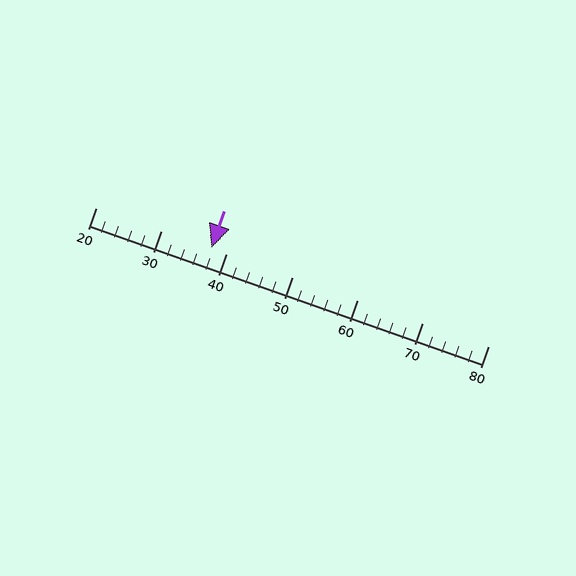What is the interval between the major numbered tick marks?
The major tick marks are spaced 10 units apart.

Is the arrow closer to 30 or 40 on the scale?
The arrow is closer to 40.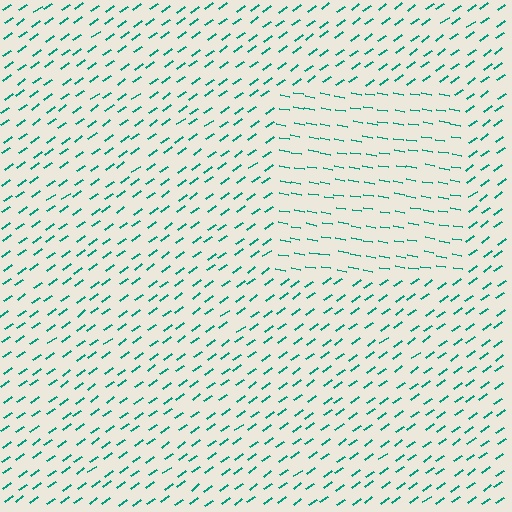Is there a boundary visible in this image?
Yes, there is a texture boundary formed by a change in line orientation.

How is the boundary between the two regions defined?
The boundary is defined purely by a change in line orientation (approximately 45 degrees difference). All lines are the same color and thickness.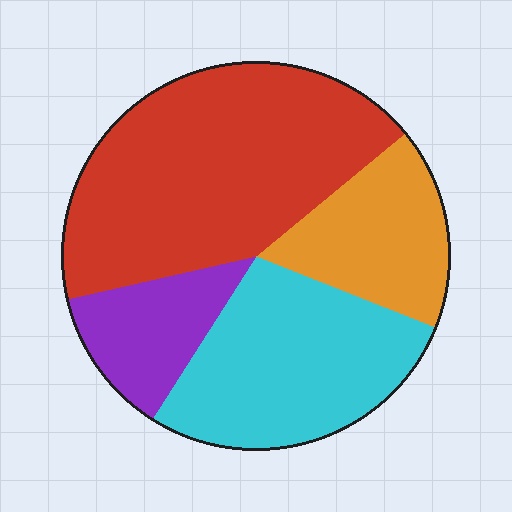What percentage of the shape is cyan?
Cyan takes up about one quarter (1/4) of the shape.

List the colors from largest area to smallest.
From largest to smallest: red, cyan, orange, purple.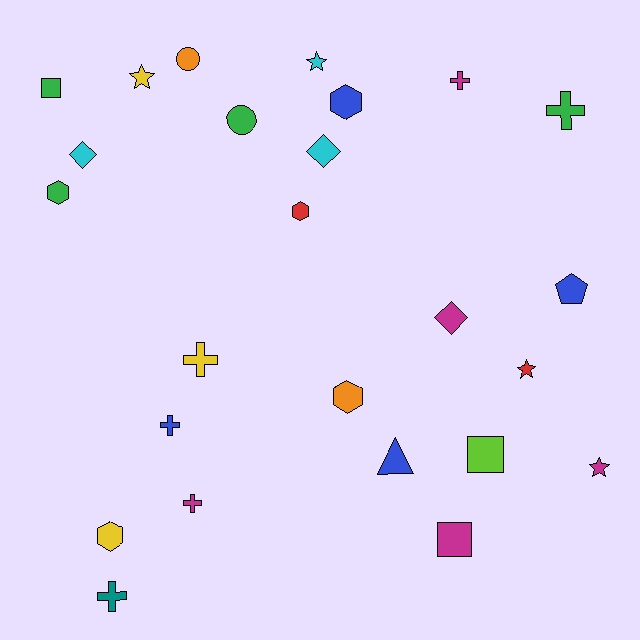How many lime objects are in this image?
There is 1 lime object.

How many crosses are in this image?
There are 6 crosses.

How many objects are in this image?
There are 25 objects.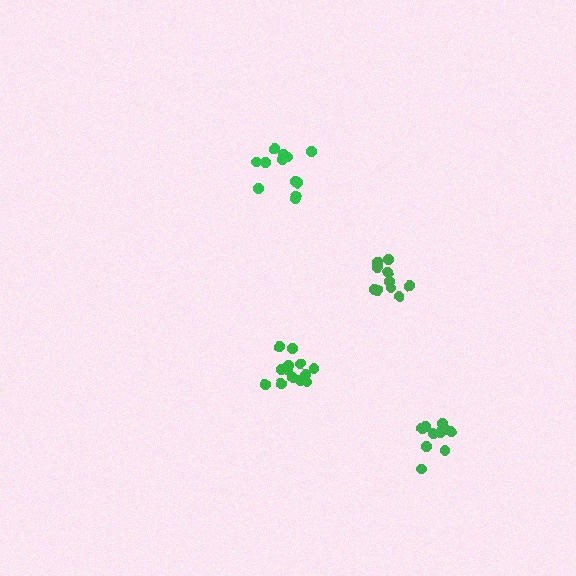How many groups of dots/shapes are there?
There are 4 groups.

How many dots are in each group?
Group 1: 10 dots, Group 2: 11 dots, Group 3: 13 dots, Group 4: 15 dots (49 total).